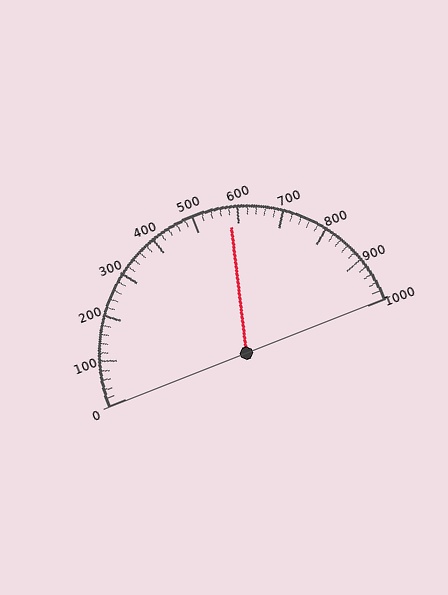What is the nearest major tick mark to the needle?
The nearest major tick mark is 600.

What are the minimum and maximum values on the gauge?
The gauge ranges from 0 to 1000.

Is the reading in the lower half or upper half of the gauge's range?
The reading is in the upper half of the range (0 to 1000).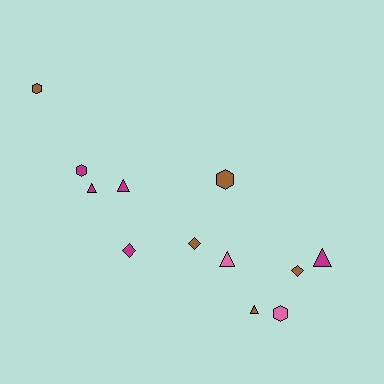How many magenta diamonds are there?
There is 1 magenta diamond.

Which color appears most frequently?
Magenta, with 5 objects.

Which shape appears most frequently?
Triangle, with 5 objects.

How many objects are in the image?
There are 12 objects.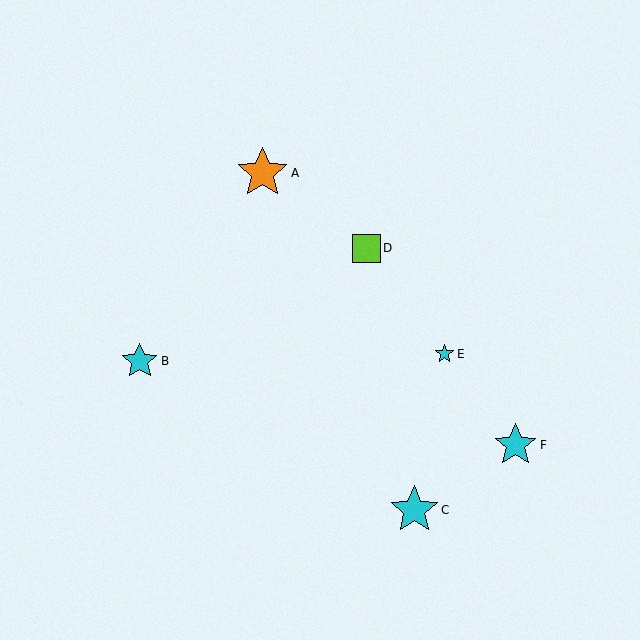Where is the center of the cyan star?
The center of the cyan star is at (444, 354).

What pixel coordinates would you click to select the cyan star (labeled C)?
Click at (414, 510) to select the cyan star C.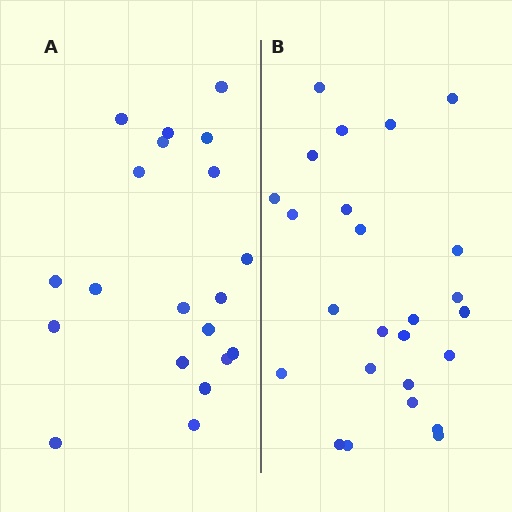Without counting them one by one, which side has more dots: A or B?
Region B (the right region) has more dots.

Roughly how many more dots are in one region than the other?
Region B has about 5 more dots than region A.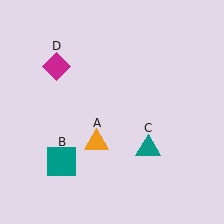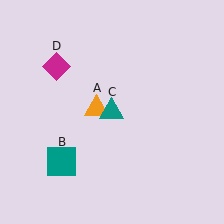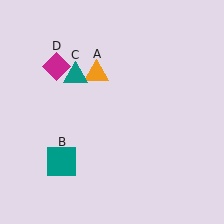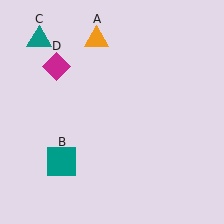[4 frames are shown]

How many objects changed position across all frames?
2 objects changed position: orange triangle (object A), teal triangle (object C).